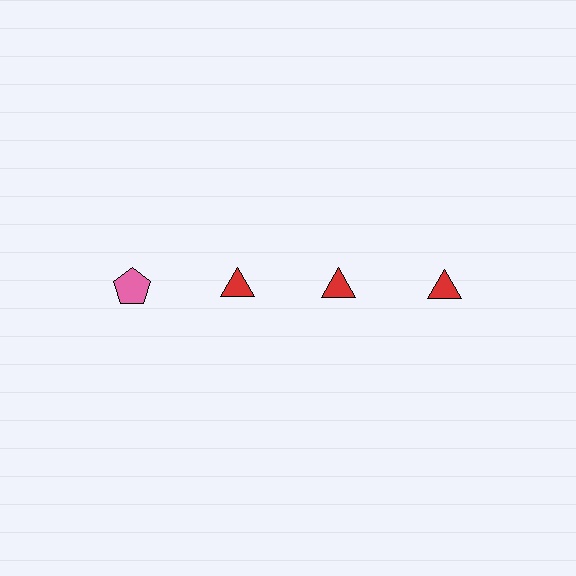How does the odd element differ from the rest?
It differs in both color (pink instead of red) and shape (pentagon instead of triangle).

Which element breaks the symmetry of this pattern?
The pink pentagon in the top row, leftmost column breaks the symmetry. All other shapes are red triangles.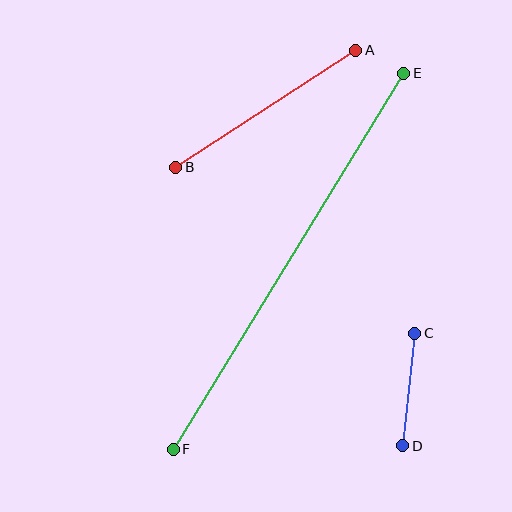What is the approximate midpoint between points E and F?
The midpoint is at approximately (289, 261) pixels.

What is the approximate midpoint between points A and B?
The midpoint is at approximately (266, 109) pixels.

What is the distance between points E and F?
The distance is approximately 441 pixels.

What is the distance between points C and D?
The distance is approximately 113 pixels.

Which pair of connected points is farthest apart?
Points E and F are farthest apart.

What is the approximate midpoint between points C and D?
The midpoint is at approximately (409, 389) pixels.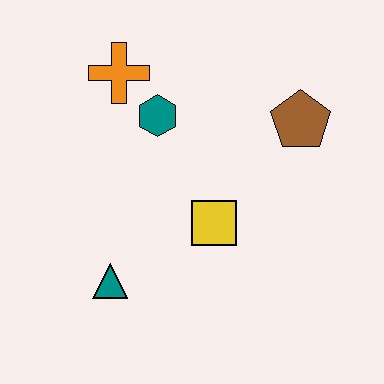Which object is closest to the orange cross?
The teal hexagon is closest to the orange cross.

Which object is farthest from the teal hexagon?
The teal triangle is farthest from the teal hexagon.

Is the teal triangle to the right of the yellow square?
No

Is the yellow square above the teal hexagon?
No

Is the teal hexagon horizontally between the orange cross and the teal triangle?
No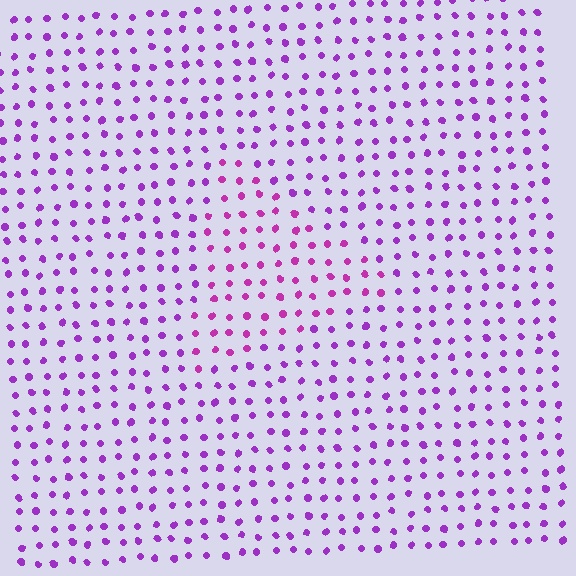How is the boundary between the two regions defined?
The boundary is defined purely by a slight shift in hue (about 25 degrees). Spacing, size, and orientation are identical on both sides.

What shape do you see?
I see a triangle.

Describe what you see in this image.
The image is filled with small purple elements in a uniform arrangement. A triangle-shaped region is visible where the elements are tinted to a slightly different hue, forming a subtle color boundary.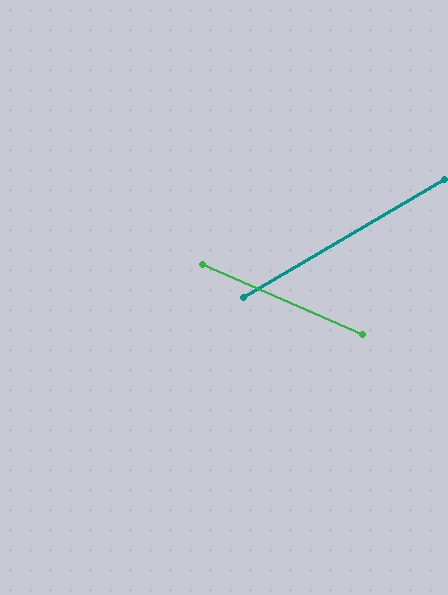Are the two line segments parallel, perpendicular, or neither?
Neither parallel nor perpendicular — they differ by about 54°.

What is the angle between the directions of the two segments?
Approximately 54 degrees.